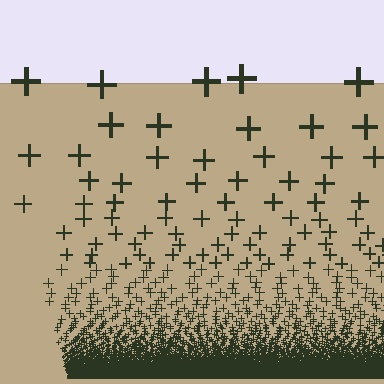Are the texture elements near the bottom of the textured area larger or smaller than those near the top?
Smaller. The gradient is inverted — elements near the bottom are smaller and denser.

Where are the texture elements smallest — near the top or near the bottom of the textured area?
Near the bottom.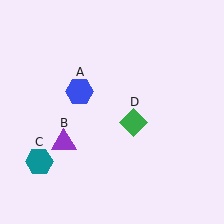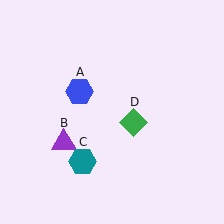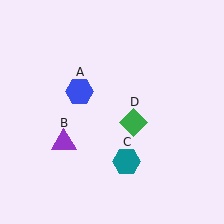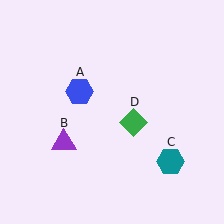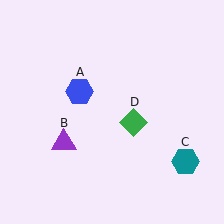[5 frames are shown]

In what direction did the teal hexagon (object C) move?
The teal hexagon (object C) moved right.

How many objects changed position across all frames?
1 object changed position: teal hexagon (object C).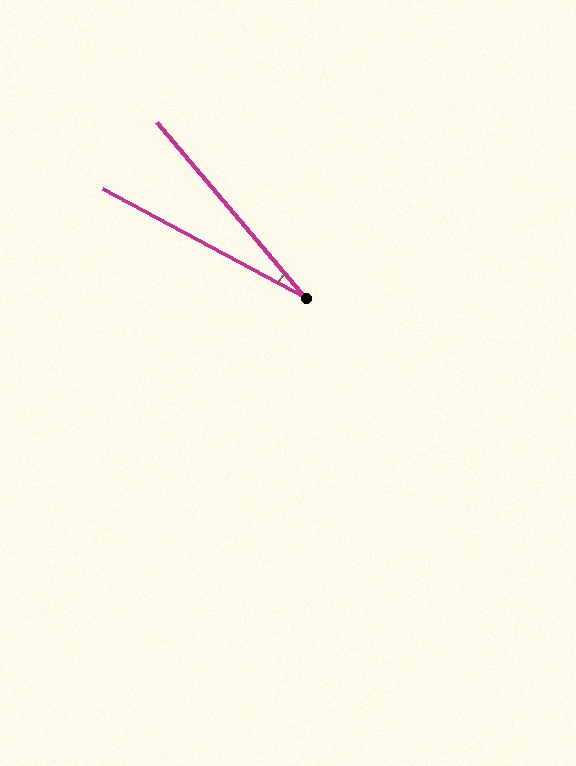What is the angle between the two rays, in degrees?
Approximately 22 degrees.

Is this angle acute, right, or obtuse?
It is acute.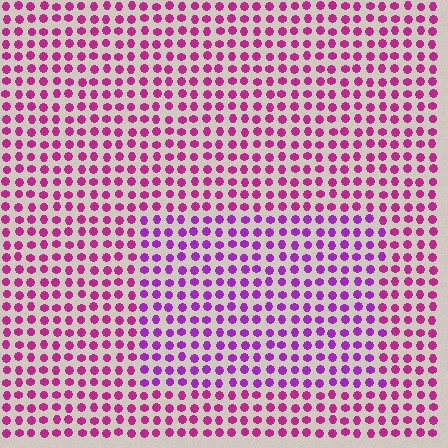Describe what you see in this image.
The image is filled with small magenta elements in a uniform arrangement. A rectangle-shaped region is visible where the elements are tinted to a slightly different hue, forming a subtle color boundary.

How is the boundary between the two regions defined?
The boundary is defined purely by a slight shift in hue (about 29 degrees). Spacing, size, and orientation are identical on both sides.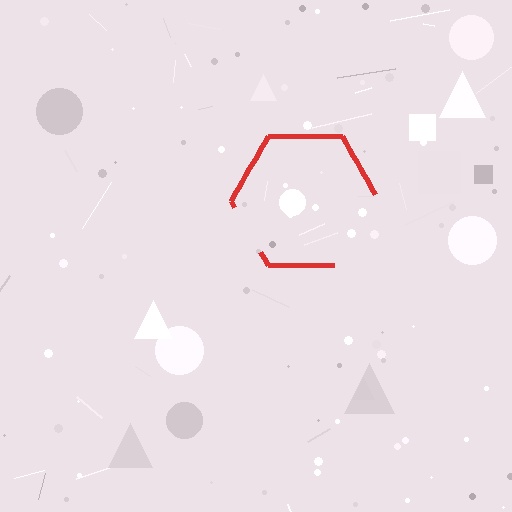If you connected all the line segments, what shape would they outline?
They would outline a hexagon.